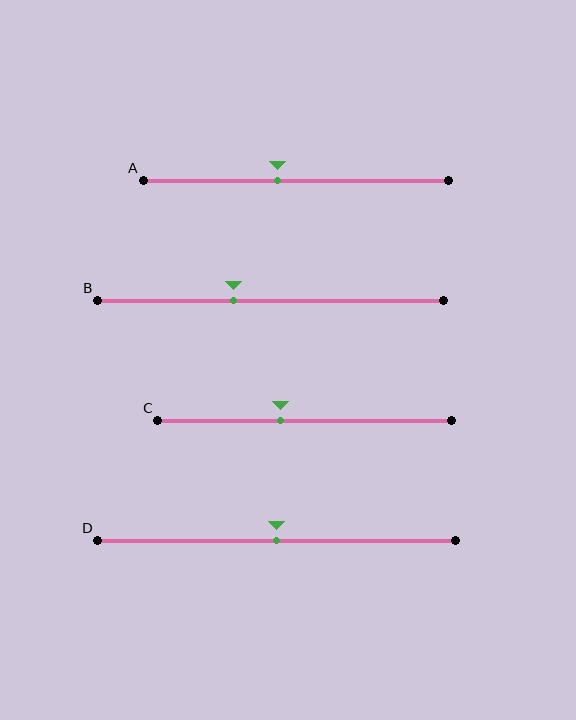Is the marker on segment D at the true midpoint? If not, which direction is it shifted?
Yes, the marker on segment D is at the true midpoint.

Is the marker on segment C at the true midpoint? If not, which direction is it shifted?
No, the marker on segment C is shifted to the left by about 8% of the segment length.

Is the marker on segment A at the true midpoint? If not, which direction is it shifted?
No, the marker on segment A is shifted to the left by about 6% of the segment length.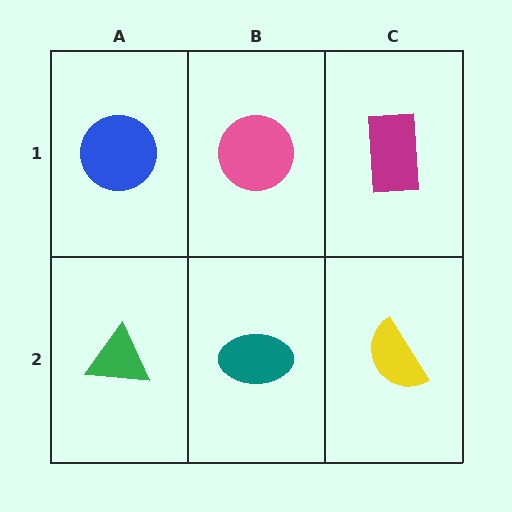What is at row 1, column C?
A magenta rectangle.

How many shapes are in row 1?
3 shapes.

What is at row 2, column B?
A teal ellipse.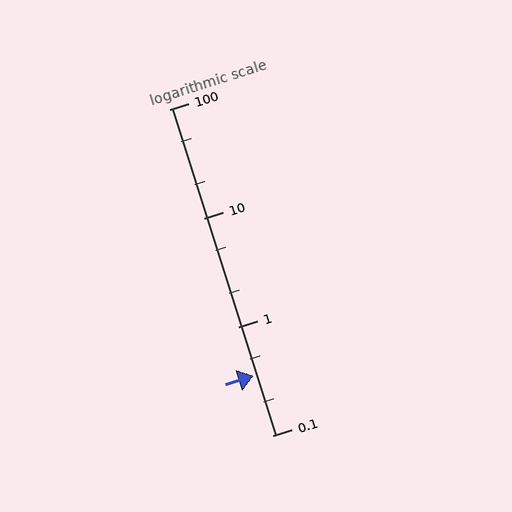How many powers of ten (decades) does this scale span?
The scale spans 3 decades, from 0.1 to 100.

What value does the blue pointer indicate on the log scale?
The pointer indicates approximately 0.35.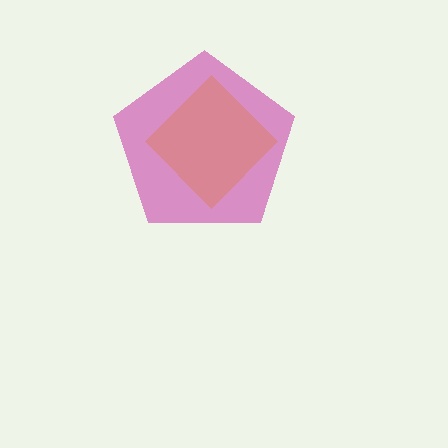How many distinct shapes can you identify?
There are 2 distinct shapes: a yellow diamond, a magenta pentagon.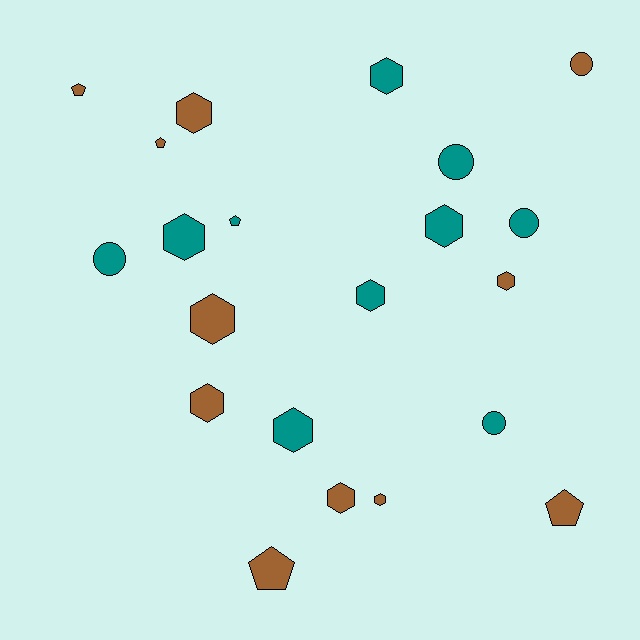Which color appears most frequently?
Brown, with 11 objects.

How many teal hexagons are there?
There are 5 teal hexagons.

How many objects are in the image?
There are 21 objects.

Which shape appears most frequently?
Hexagon, with 11 objects.